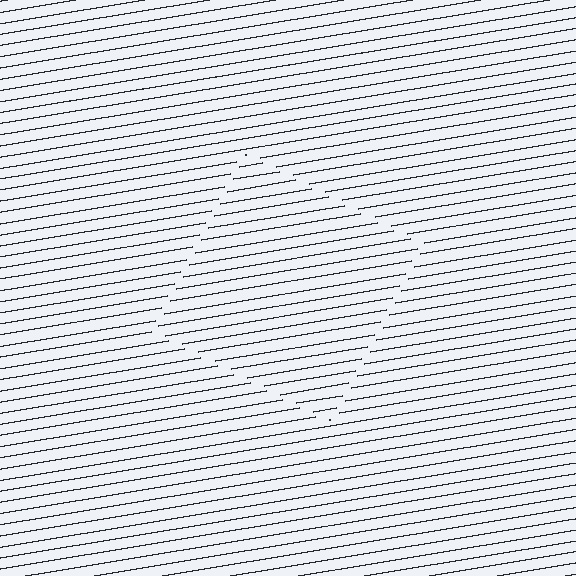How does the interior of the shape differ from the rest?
The interior of the shape contains the same grating, shifted by half a period — the contour is defined by the phase discontinuity where line-ends from the inner and outer gratings abut.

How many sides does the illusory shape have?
4 sides — the line-ends trace a square.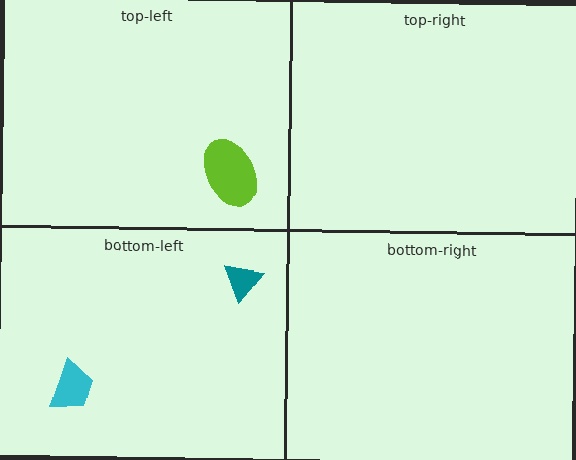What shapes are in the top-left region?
The lime ellipse.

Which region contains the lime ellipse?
The top-left region.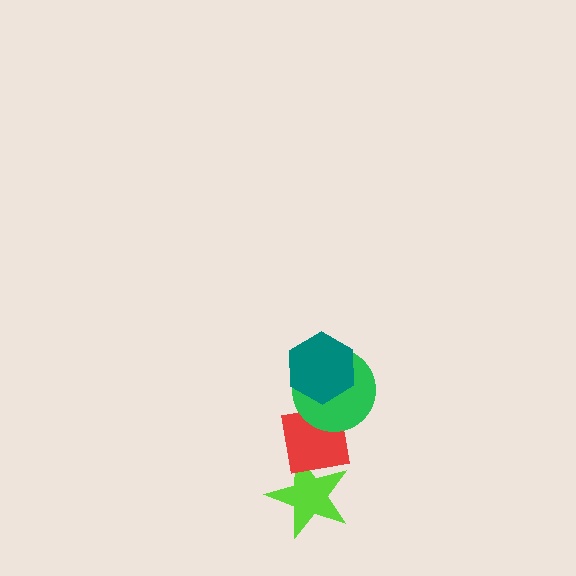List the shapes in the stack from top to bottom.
From top to bottom: the teal hexagon, the green circle, the red square, the lime star.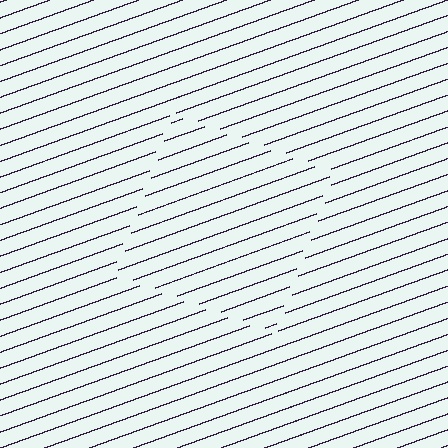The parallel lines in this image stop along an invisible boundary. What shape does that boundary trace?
An illusory square. The interior of the shape contains the same grating, shifted by half a period — the contour is defined by the phase discontinuity where line-ends from the inner and outer gratings abut.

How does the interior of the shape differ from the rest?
The interior of the shape contains the same grating, shifted by half a period — the contour is defined by the phase discontinuity where line-ends from the inner and outer gratings abut.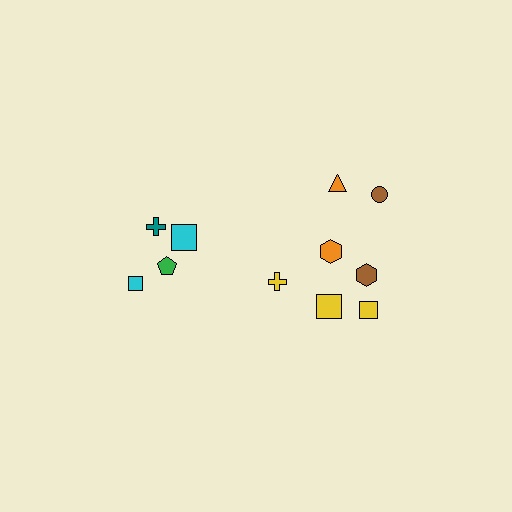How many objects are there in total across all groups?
There are 11 objects.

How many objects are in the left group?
There are 4 objects.